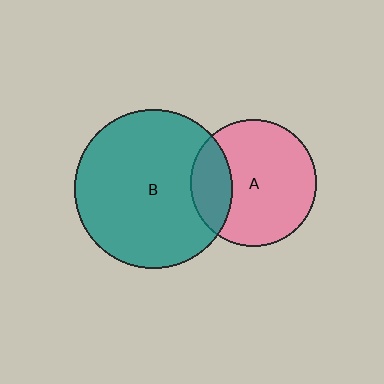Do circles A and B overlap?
Yes.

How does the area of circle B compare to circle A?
Approximately 1.6 times.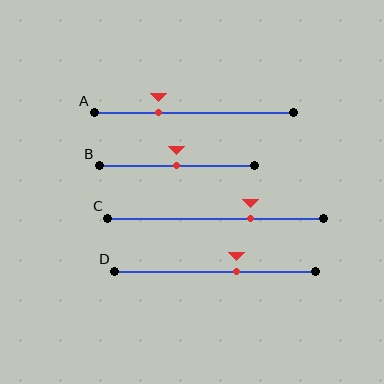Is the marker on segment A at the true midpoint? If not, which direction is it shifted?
No, the marker on segment A is shifted to the left by about 18% of the segment length.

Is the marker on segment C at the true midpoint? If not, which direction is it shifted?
No, the marker on segment C is shifted to the right by about 16% of the segment length.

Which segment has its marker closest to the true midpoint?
Segment B has its marker closest to the true midpoint.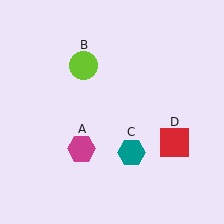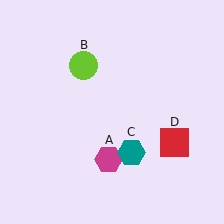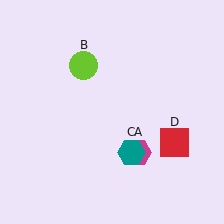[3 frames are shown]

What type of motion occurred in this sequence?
The magenta hexagon (object A) rotated counterclockwise around the center of the scene.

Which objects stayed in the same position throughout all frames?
Lime circle (object B) and teal hexagon (object C) and red square (object D) remained stationary.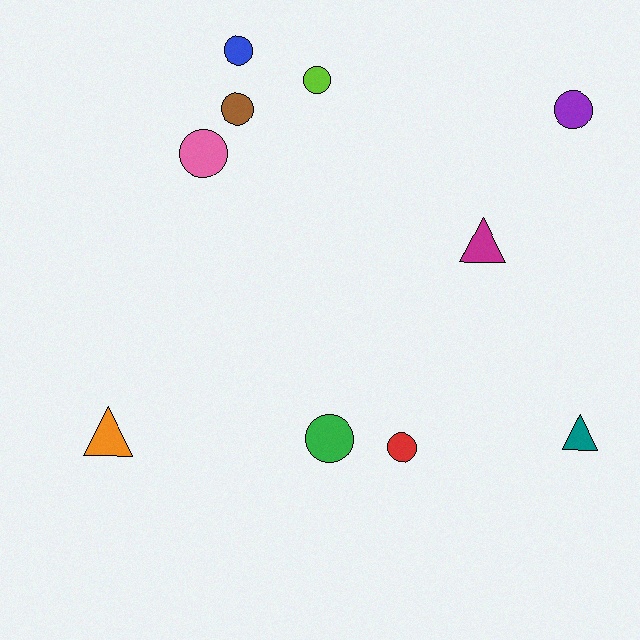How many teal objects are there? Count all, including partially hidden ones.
There is 1 teal object.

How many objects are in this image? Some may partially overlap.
There are 10 objects.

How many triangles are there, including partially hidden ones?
There are 3 triangles.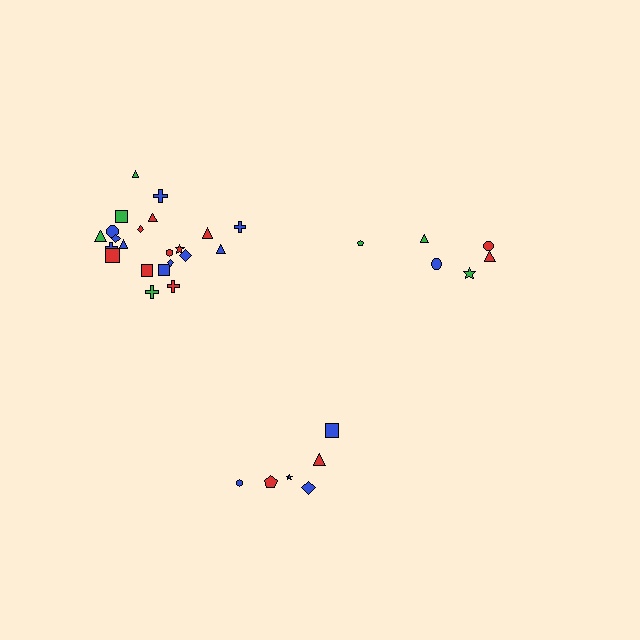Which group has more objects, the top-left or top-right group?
The top-left group.